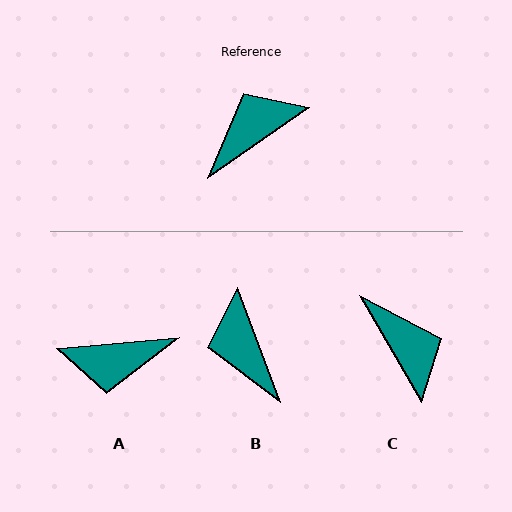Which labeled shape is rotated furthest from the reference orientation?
A, about 150 degrees away.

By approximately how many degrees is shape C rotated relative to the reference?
Approximately 95 degrees clockwise.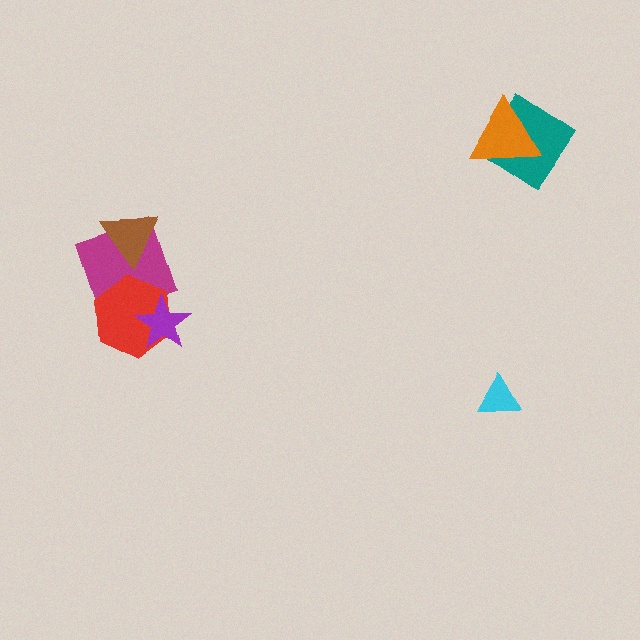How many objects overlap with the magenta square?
2 objects overlap with the magenta square.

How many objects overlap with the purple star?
1 object overlaps with the purple star.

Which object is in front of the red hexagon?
The purple star is in front of the red hexagon.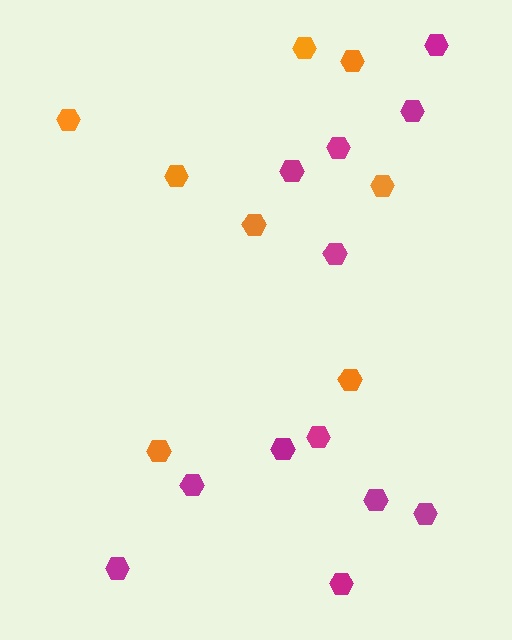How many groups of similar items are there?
There are 2 groups: one group of magenta hexagons (12) and one group of orange hexagons (8).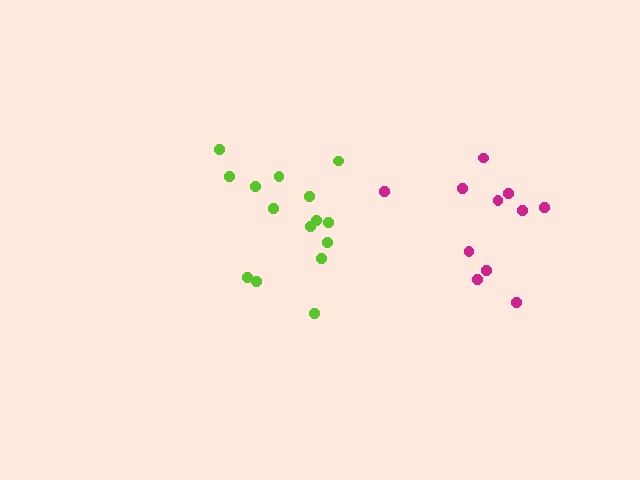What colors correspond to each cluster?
The clusters are colored: lime, magenta.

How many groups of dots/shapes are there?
There are 2 groups.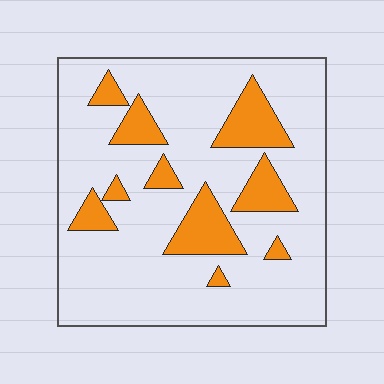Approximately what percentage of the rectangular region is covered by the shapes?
Approximately 20%.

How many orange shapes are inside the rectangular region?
10.